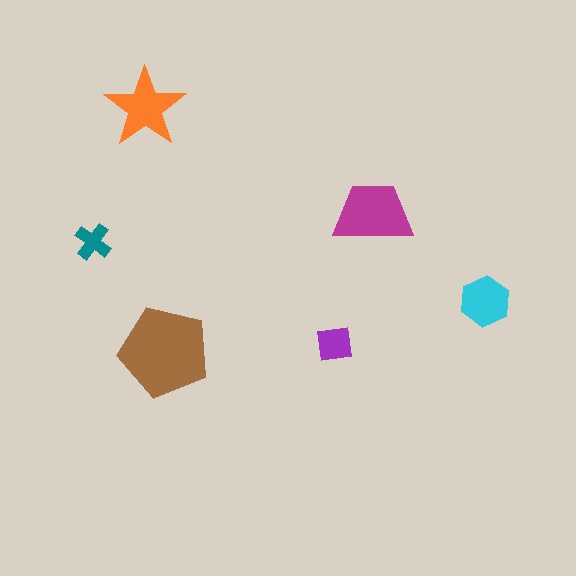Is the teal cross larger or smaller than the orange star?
Smaller.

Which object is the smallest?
The teal cross.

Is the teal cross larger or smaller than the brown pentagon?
Smaller.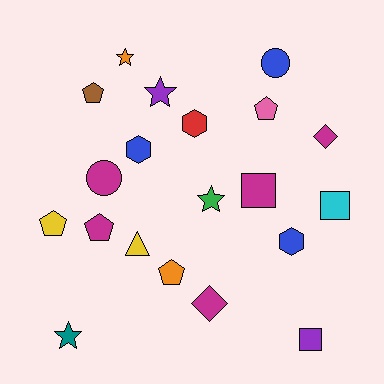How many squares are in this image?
There are 3 squares.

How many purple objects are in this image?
There are 2 purple objects.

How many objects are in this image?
There are 20 objects.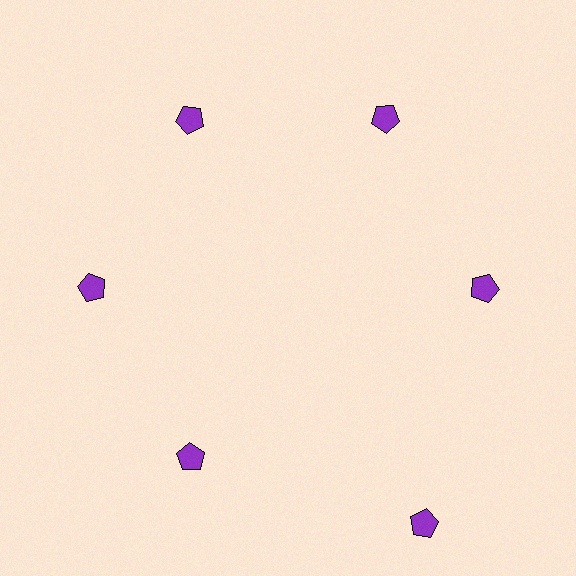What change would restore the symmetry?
The symmetry would be restored by moving it inward, back onto the ring so that all 6 pentagons sit at equal angles and equal distance from the center.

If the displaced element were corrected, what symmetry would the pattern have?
It would have 6-fold rotational symmetry — the pattern would map onto itself every 60 degrees.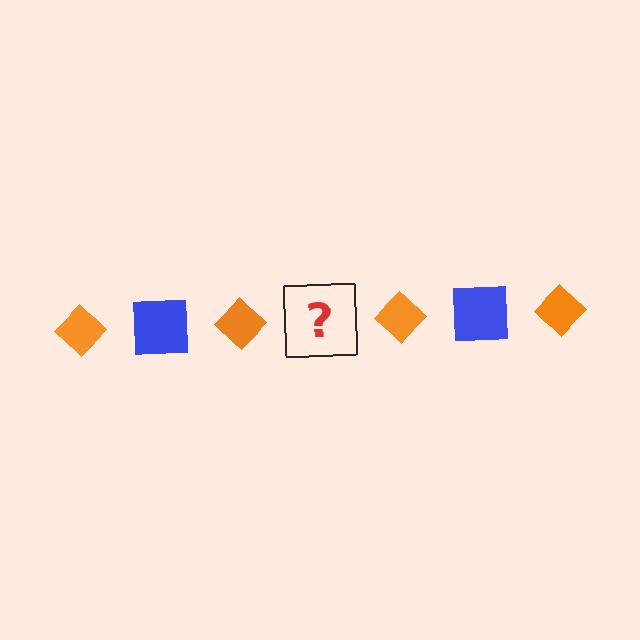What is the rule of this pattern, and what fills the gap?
The rule is that the pattern alternates between orange diamond and blue square. The gap should be filled with a blue square.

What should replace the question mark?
The question mark should be replaced with a blue square.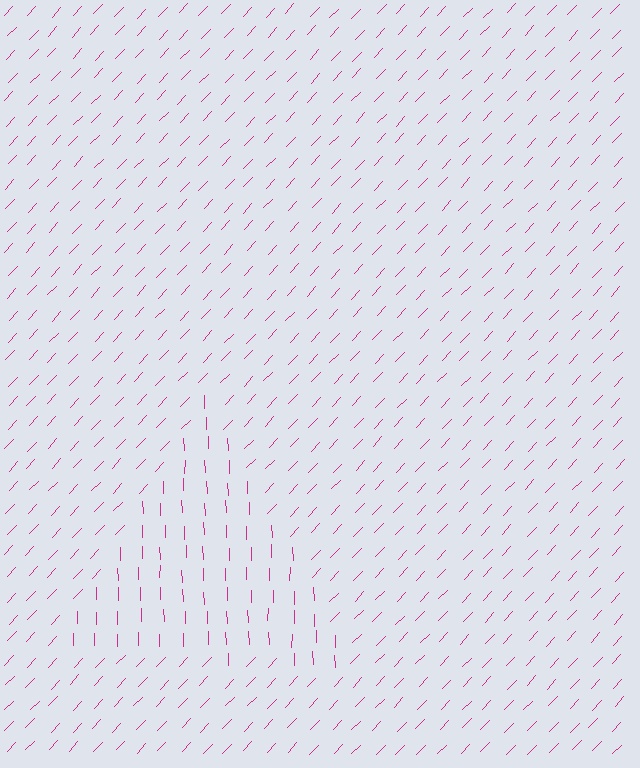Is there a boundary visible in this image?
Yes, there is a texture boundary formed by a change in line orientation.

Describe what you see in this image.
The image is filled with small magenta line segments. A triangle region in the image has lines oriented differently from the surrounding lines, creating a visible texture boundary.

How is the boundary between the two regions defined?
The boundary is defined purely by a change in line orientation (approximately 45 degrees difference). All lines are the same color and thickness.